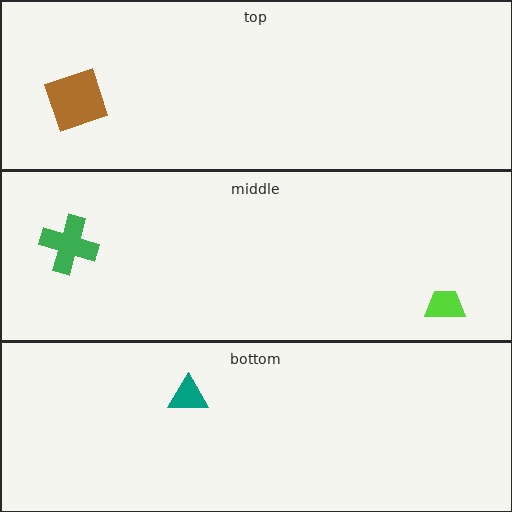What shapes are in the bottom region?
The teal triangle.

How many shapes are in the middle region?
2.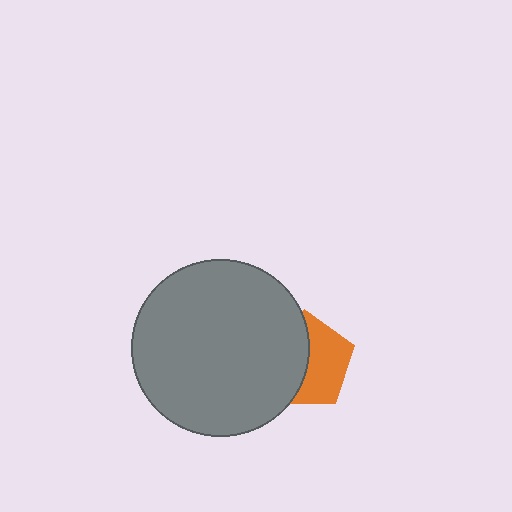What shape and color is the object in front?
The object in front is a gray circle.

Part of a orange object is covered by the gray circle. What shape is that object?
It is a pentagon.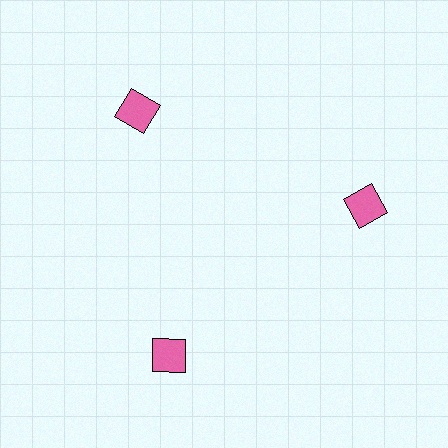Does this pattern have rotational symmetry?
Yes, this pattern has 3-fold rotational symmetry. It looks the same after rotating 120 degrees around the center.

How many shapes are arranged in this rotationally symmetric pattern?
There are 3 shapes, arranged in 3 groups of 1.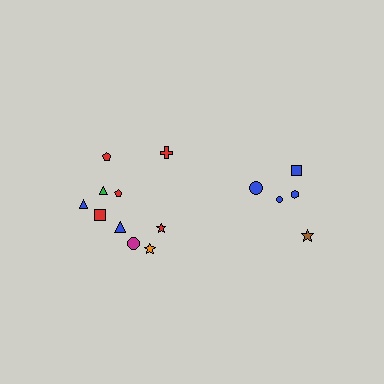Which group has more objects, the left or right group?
The left group.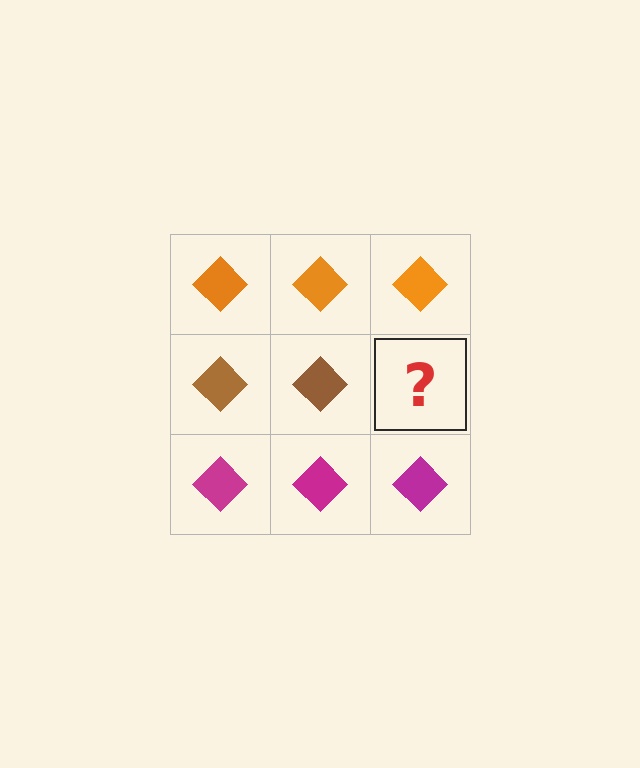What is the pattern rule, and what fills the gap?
The rule is that each row has a consistent color. The gap should be filled with a brown diamond.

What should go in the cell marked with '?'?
The missing cell should contain a brown diamond.